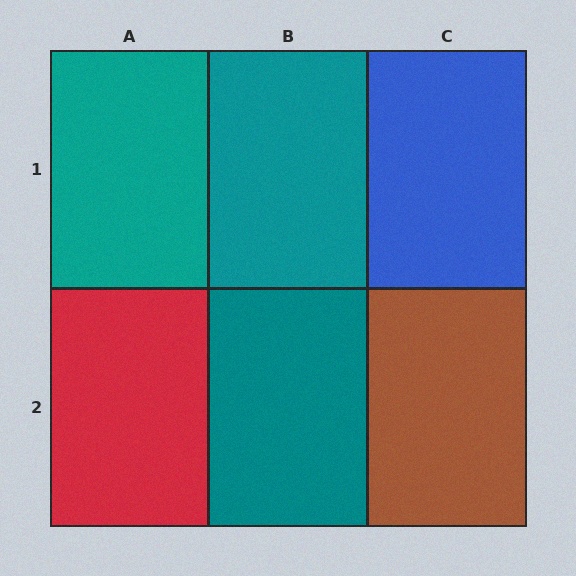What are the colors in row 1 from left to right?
Teal, teal, blue.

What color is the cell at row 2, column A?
Red.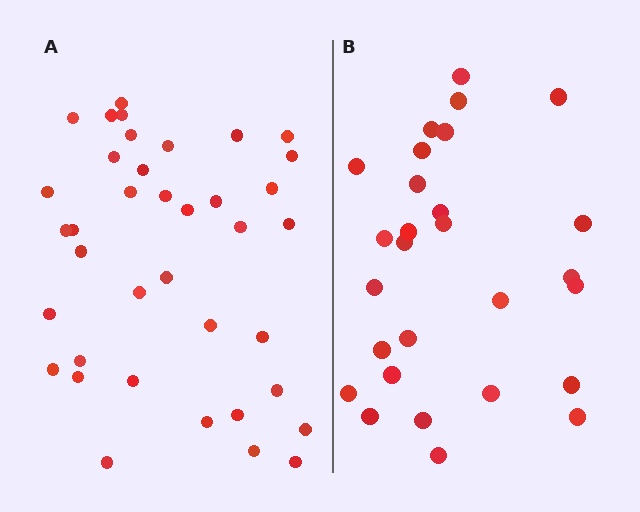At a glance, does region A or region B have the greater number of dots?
Region A (the left region) has more dots.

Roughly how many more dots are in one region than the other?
Region A has roughly 10 or so more dots than region B.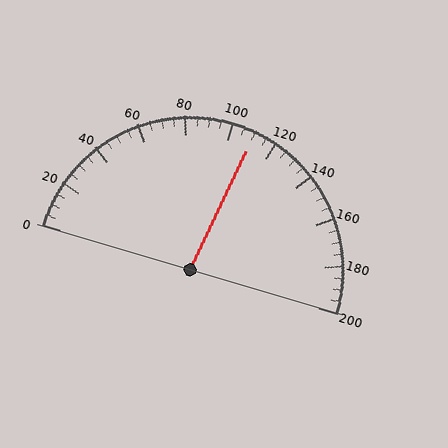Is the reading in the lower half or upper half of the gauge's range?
The reading is in the upper half of the range (0 to 200).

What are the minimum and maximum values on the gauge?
The gauge ranges from 0 to 200.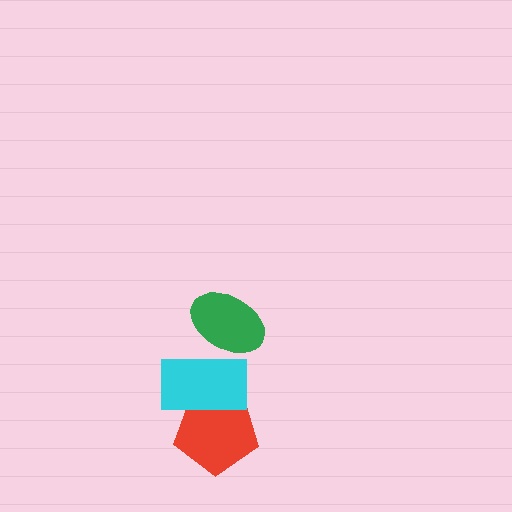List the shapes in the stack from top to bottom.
From top to bottom: the green ellipse, the cyan rectangle, the red pentagon.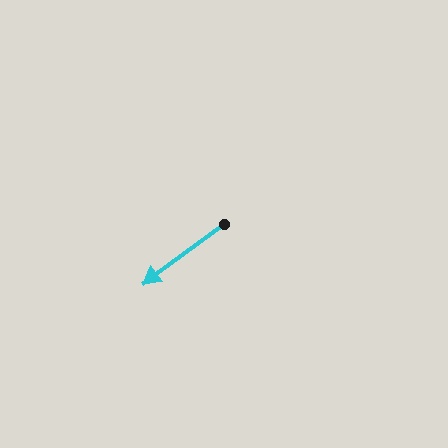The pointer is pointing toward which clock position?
Roughly 8 o'clock.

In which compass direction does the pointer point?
Southwest.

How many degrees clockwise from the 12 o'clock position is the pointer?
Approximately 233 degrees.